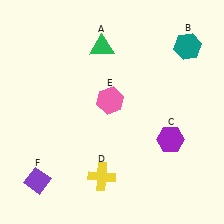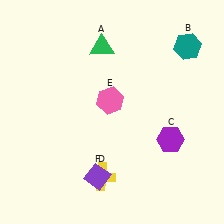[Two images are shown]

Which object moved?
The purple diamond (F) moved right.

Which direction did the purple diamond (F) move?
The purple diamond (F) moved right.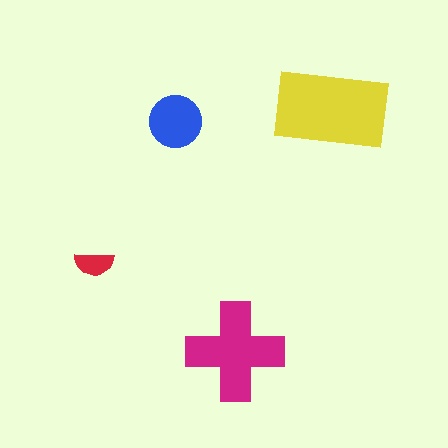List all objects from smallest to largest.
The red semicircle, the blue circle, the magenta cross, the yellow rectangle.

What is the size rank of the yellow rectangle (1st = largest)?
1st.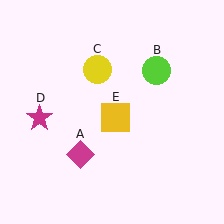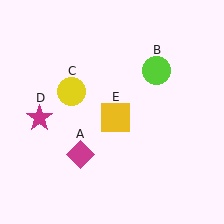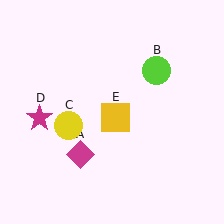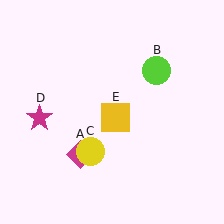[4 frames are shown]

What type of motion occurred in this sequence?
The yellow circle (object C) rotated counterclockwise around the center of the scene.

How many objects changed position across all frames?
1 object changed position: yellow circle (object C).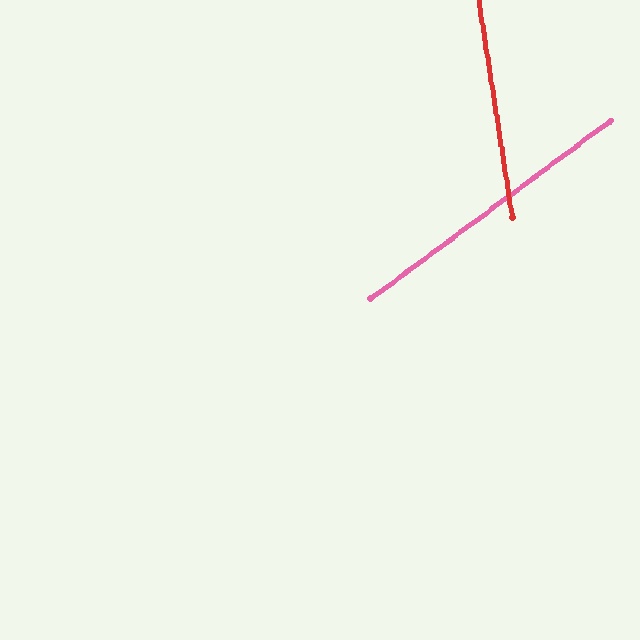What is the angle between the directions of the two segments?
Approximately 62 degrees.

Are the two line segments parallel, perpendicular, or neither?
Neither parallel nor perpendicular — they differ by about 62°.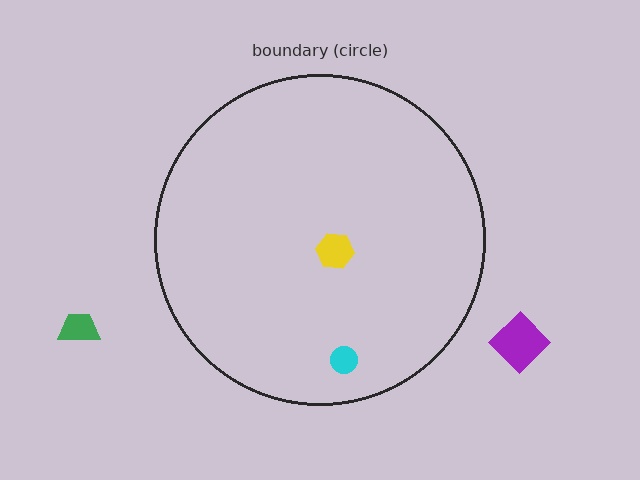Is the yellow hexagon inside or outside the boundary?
Inside.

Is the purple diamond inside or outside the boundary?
Outside.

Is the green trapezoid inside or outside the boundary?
Outside.